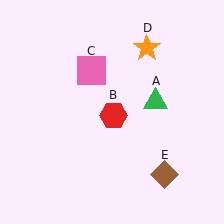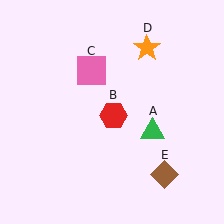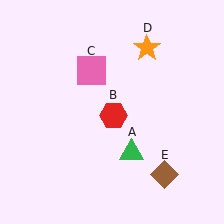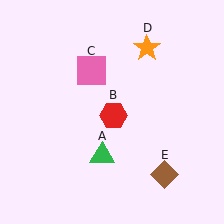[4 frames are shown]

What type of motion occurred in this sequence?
The green triangle (object A) rotated clockwise around the center of the scene.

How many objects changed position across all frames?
1 object changed position: green triangle (object A).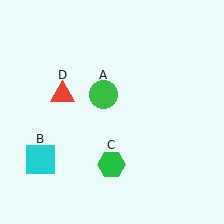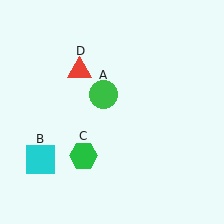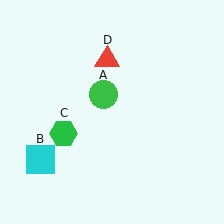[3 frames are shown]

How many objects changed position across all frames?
2 objects changed position: green hexagon (object C), red triangle (object D).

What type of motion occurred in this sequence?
The green hexagon (object C), red triangle (object D) rotated clockwise around the center of the scene.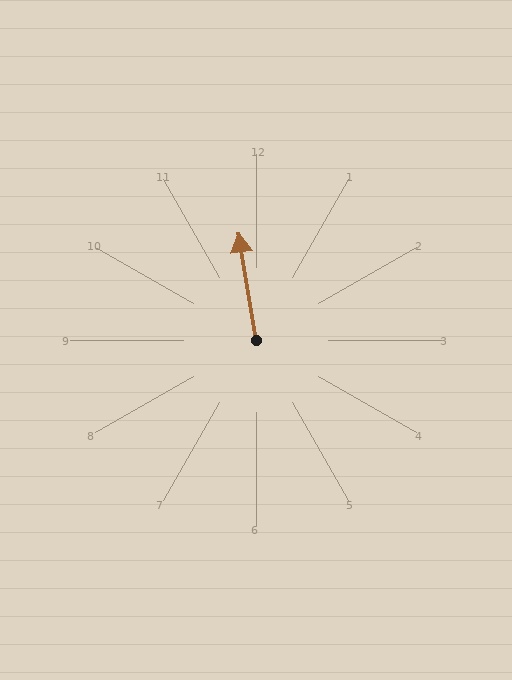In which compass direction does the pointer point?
North.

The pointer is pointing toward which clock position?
Roughly 12 o'clock.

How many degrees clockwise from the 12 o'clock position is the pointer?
Approximately 351 degrees.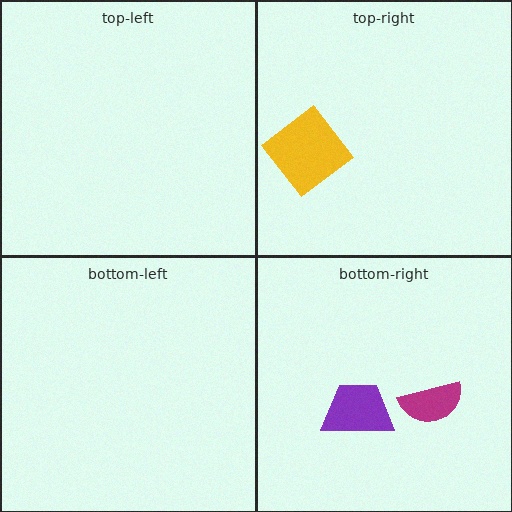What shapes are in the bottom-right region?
The purple trapezoid, the magenta semicircle.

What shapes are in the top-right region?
The yellow diamond.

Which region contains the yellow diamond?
The top-right region.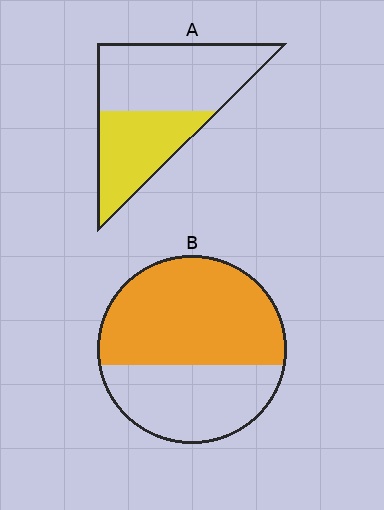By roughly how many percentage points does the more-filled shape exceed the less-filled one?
By roughly 20 percentage points (B over A).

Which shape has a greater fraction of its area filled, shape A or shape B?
Shape B.